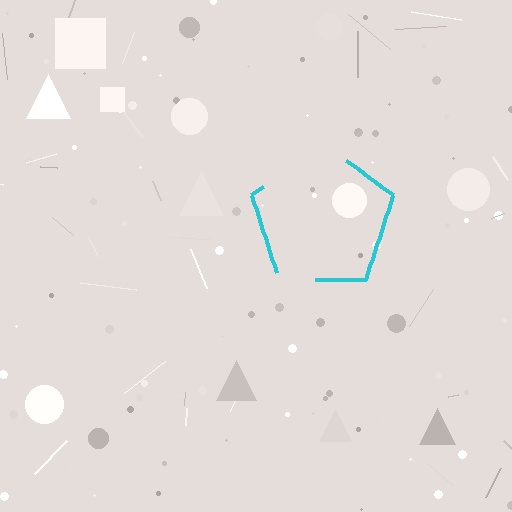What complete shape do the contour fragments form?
The contour fragments form a pentagon.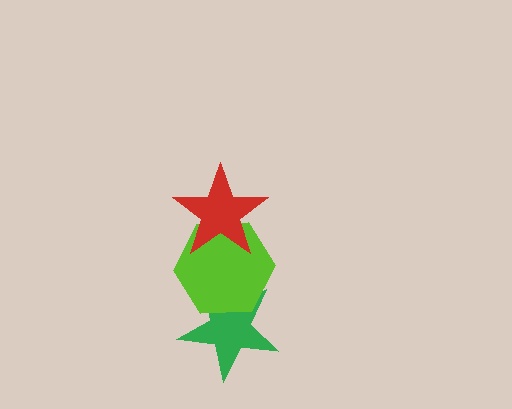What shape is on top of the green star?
The lime hexagon is on top of the green star.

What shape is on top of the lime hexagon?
The red star is on top of the lime hexagon.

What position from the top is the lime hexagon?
The lime hexagon is 2nd from the top.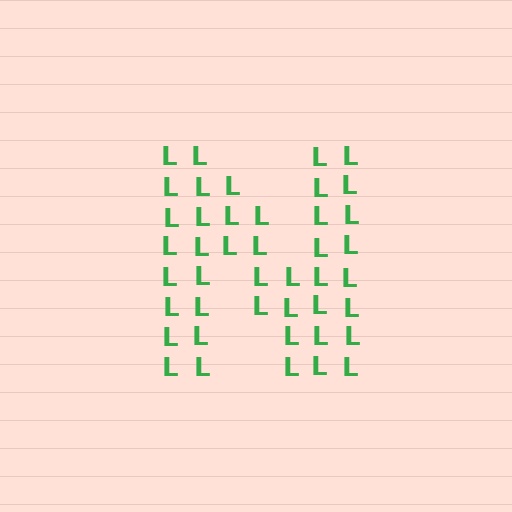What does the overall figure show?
The overall figure shows the letter N.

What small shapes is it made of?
It is made of small letter L's.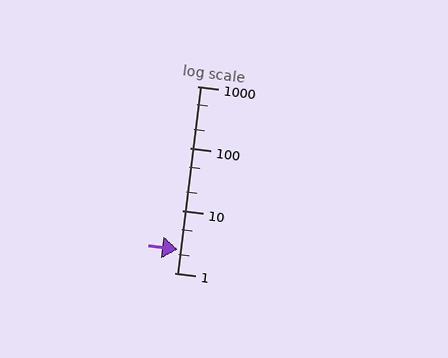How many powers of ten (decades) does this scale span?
The scale spans 3 decades, from 1 to 1000.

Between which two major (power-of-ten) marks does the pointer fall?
The pointer is between 1 and 10.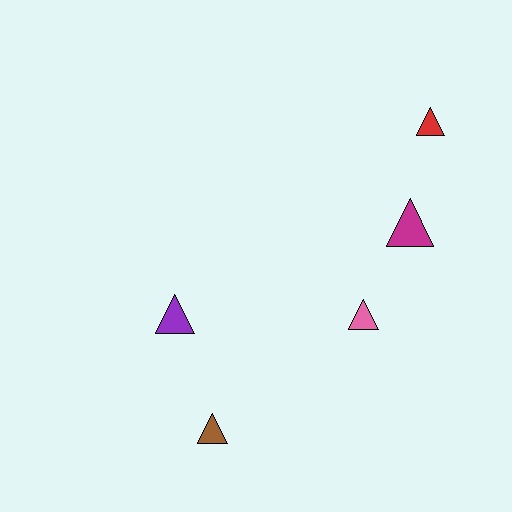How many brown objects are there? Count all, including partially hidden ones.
There is 1 brown object.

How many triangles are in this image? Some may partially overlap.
There are 5 triangles.